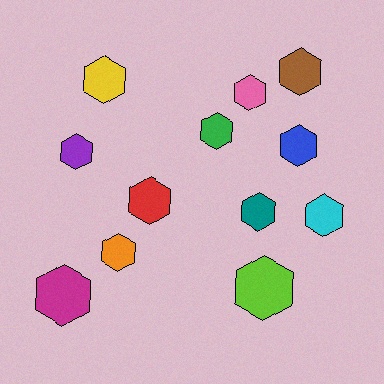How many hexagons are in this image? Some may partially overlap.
There are 12 hexagons.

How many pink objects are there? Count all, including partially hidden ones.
There is 1 pink object.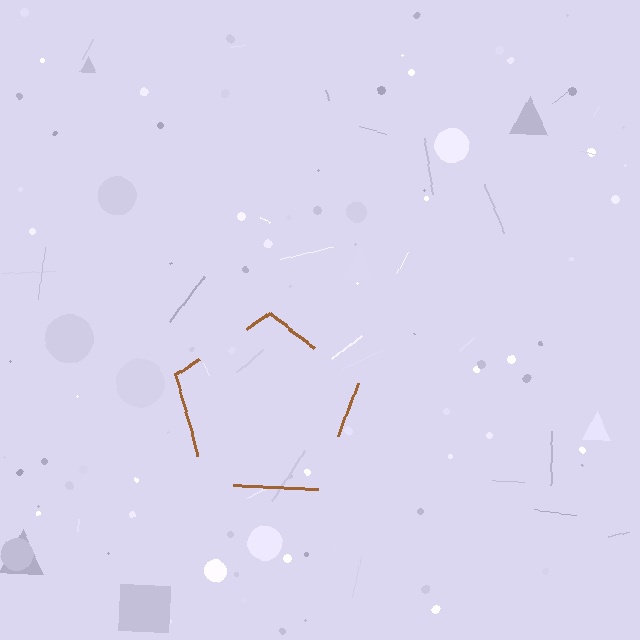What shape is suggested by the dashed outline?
The dashed outline suggests a pentagon.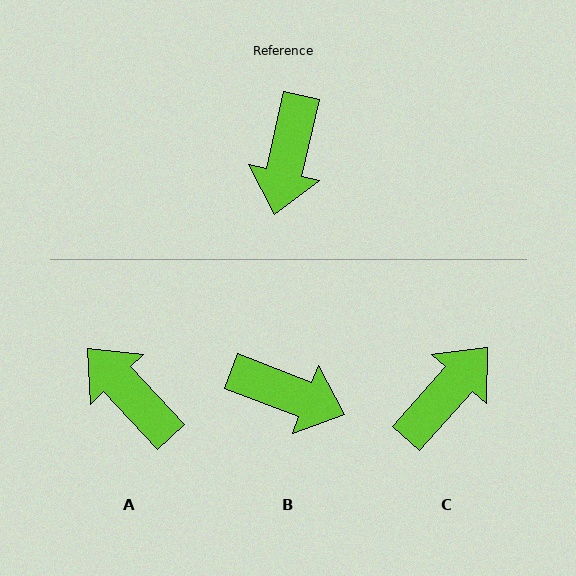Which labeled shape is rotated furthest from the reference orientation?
C, about 151 degrees away.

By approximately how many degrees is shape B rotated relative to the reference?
Approximately 82 degrees counter-clockwise.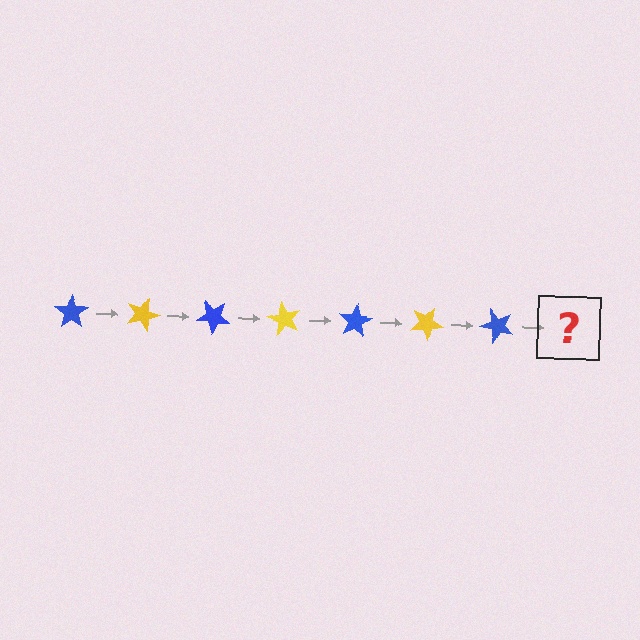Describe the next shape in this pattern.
It should be a yellow star, rotated 140 degrees from the start.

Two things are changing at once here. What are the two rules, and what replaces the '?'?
The two rules are that it rotates 20 degrees each step and the color cycles through blue and yellow. The '?' should be a yellow star, rotated 140 degrees from the start.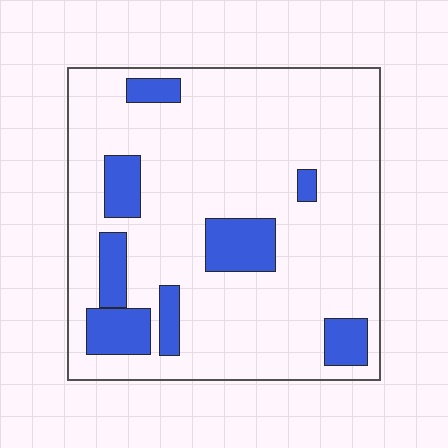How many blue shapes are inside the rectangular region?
8.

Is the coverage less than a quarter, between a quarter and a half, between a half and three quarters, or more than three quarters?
Less than a quarter.